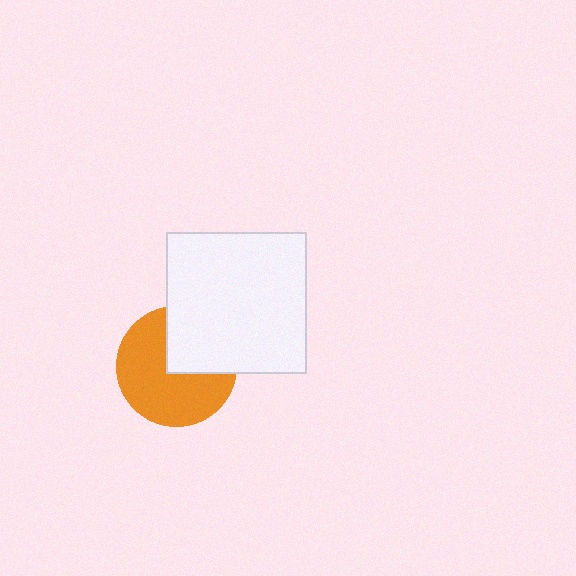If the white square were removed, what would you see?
You would see the complete orange circle.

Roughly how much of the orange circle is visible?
About half of it is visible (roughly 65%).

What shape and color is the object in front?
The object in front is a white square.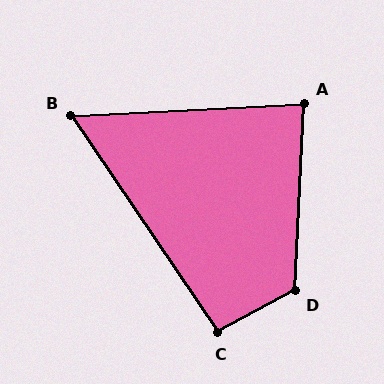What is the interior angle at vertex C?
Approximately 96 degrees (obtuse).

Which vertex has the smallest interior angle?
B, at approximately 59 degrees.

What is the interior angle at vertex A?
Approximately 84 degrees (acute).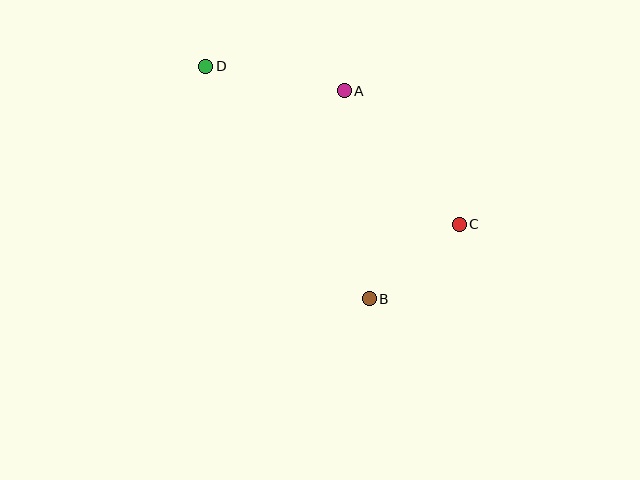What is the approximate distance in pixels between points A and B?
The distance between A and B is approximately 209 pixels.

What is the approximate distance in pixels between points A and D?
The distance between A and D is approximately 141 pixels.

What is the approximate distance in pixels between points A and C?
The distance between A and C is approximately 176 pixels.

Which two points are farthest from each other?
Points C and D are farthest from each other.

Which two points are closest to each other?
Points B and C are closest to each other.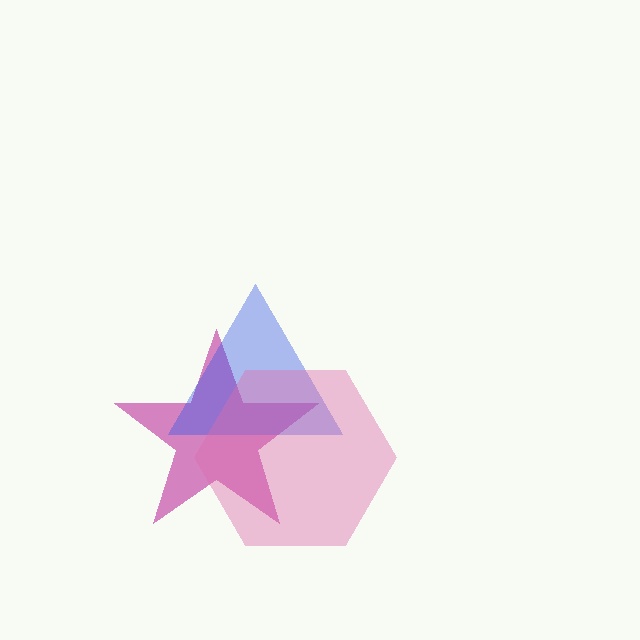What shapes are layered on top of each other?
The layered shapes are: a magenta star, a blue triangle, a pink hexagon.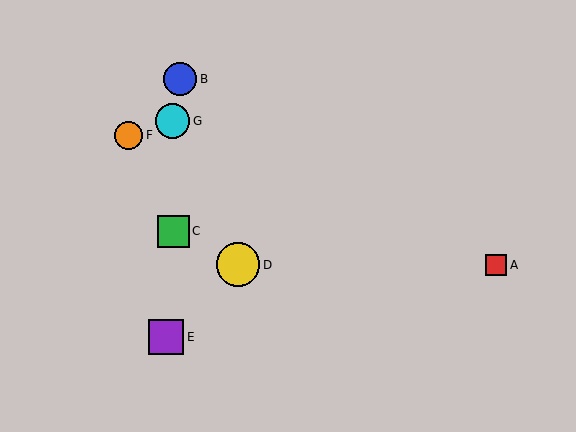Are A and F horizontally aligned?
No, A is at y≈265 and F is at y≈135.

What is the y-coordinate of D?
Object D is at y≈265.